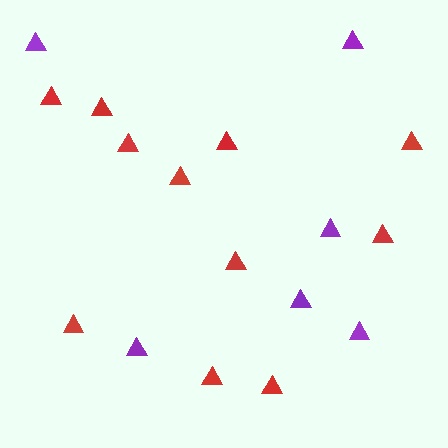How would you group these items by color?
There are 2 groups: one group of red triangles (11) and one group of purple triangles (6).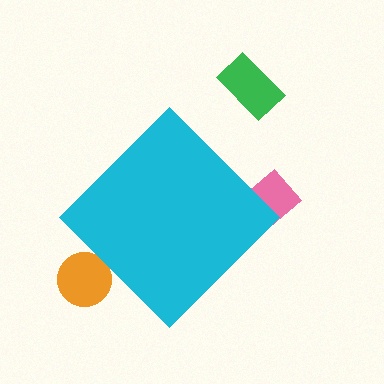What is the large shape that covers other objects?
A cyan diamond.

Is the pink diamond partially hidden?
Yes, the pink diamond is partially hidden behind the cyan diamond.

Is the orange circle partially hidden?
Yes, the orange circle is partially hidden behind the cyan diamond.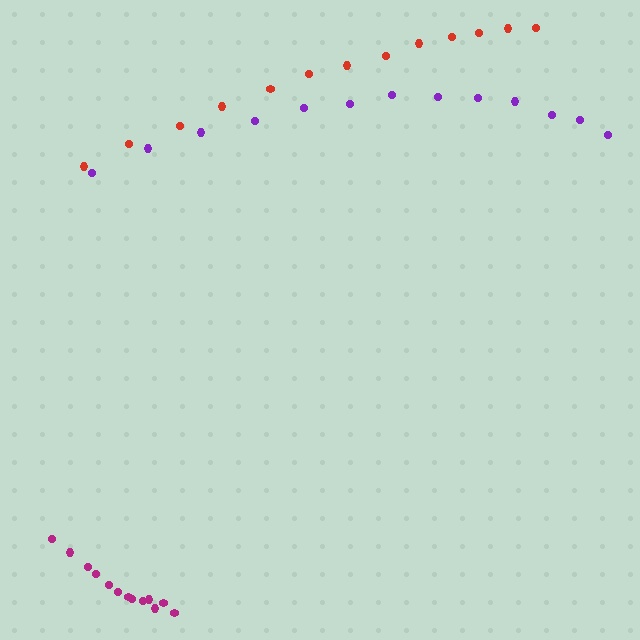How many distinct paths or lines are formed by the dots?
There are 3 distinct paths.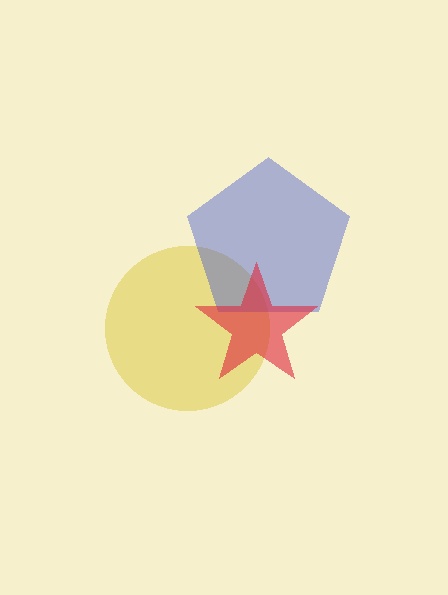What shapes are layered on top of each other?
The layered shapes are: a yellow circle, a blue pentagon, a red star.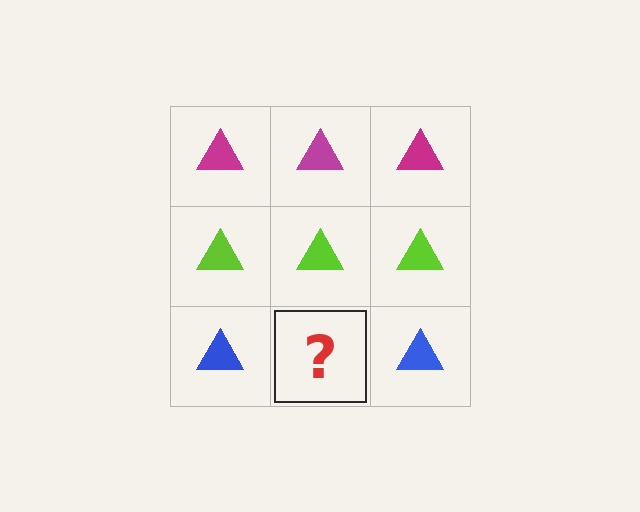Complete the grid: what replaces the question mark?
The question mark should be replaced with a blue triangle.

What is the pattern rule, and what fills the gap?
The rule is that each row has a consistent color. The gap should be filled with a blue triangle.